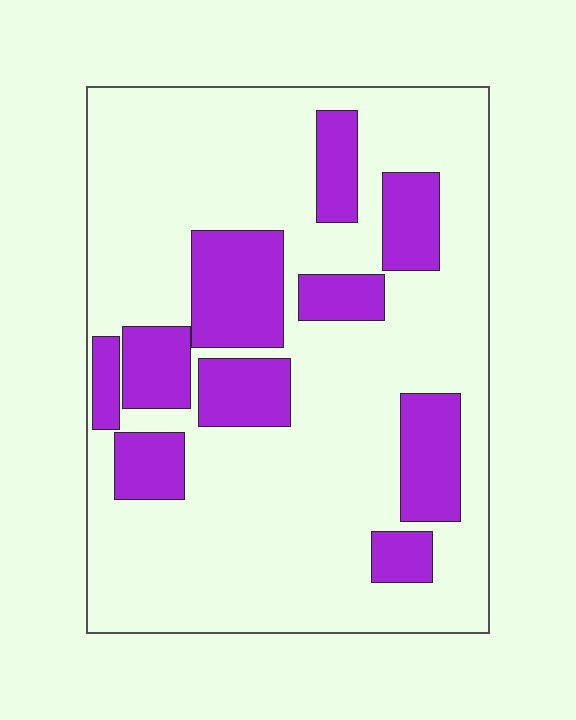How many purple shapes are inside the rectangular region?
10.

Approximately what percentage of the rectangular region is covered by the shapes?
Approximately 25%.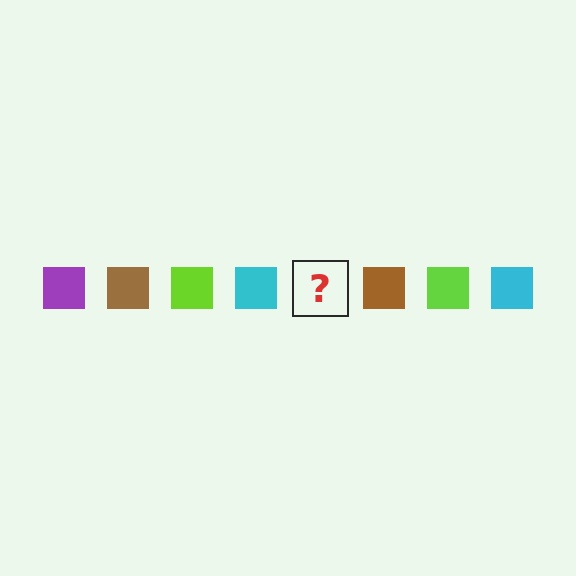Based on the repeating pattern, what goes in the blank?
The blank should be a purple square.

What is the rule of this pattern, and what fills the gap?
The rule is that the pattern cycles through purple, brown, lime, cyan squares. The gap should be filled with a purple square.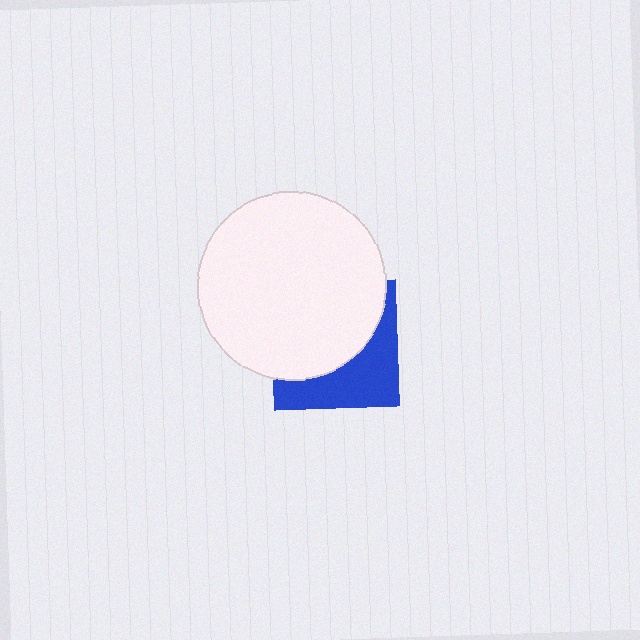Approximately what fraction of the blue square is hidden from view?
Roughly 59% of the blue square is hidden behind the white circle.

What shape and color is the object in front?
The object in front is a white circle.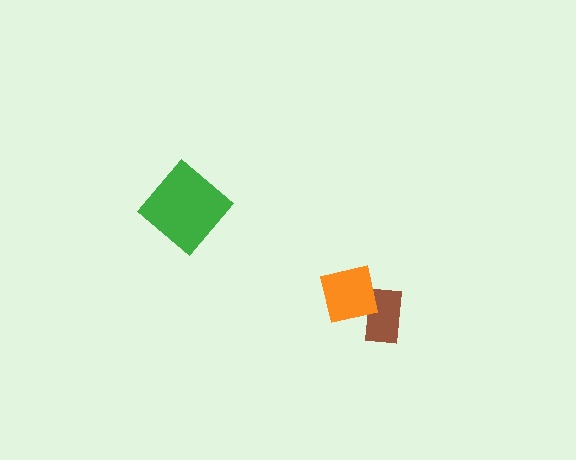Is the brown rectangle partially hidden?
Yes, it is partially covered by another shape.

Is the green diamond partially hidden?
No, no other shape covers it.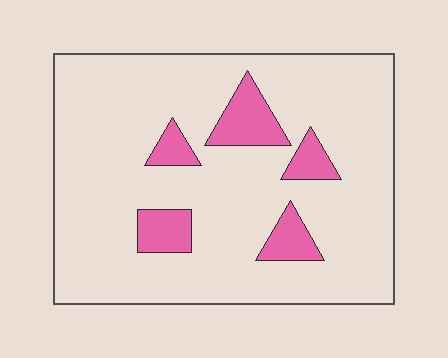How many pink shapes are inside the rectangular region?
5.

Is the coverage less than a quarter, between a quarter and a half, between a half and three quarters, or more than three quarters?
Less than a quarter.